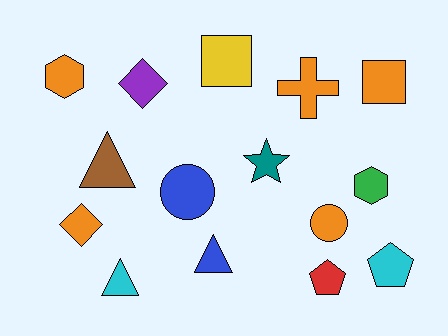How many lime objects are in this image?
There are no lime objects.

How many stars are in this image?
There is 1 star.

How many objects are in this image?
There are 15 objects.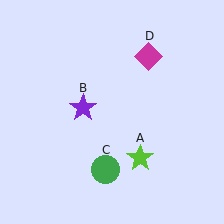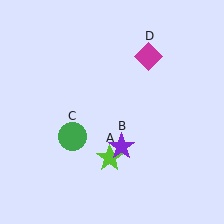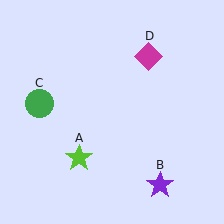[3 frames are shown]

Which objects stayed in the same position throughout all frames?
Magenta diamond (object D) remained stationary.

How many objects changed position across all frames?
3 objects changed position: lime star (object A), purple star (object B), green circle (object C).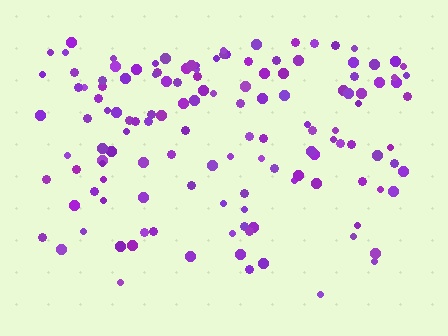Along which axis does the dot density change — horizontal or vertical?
Vertical.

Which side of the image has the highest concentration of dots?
The top.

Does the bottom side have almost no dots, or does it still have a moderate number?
Still a moderate number, just noticeably fewer than the top.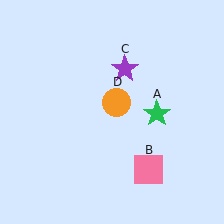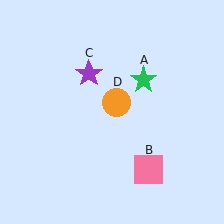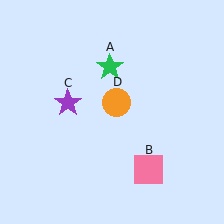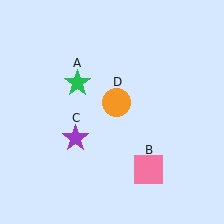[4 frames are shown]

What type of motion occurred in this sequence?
The green star (object A), purple star (object C) rotated counterclockwise around the center of the scene.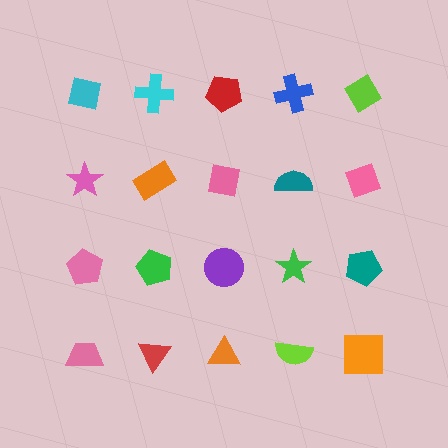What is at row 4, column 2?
A red triangle.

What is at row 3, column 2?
A green pentagon.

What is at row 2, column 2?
An orange rectangle.